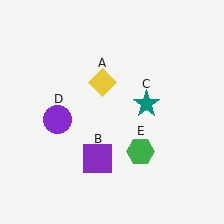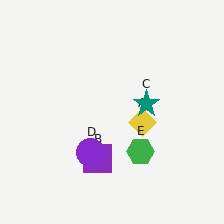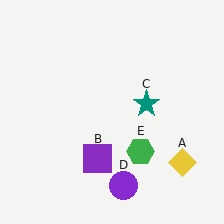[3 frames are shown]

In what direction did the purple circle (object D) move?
The purple circle (object D) moved down and to the right.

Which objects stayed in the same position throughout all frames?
Purple square (object B) and teal star (object C) and green hexagon (object E) remained stationary.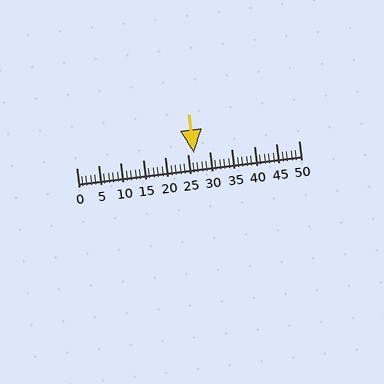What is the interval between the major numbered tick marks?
The major tick marks are spaced 5 units apart.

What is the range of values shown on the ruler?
The ruler shows values from 0 to 50.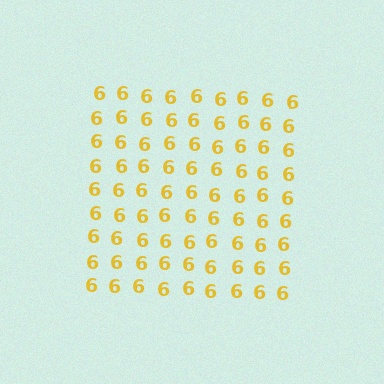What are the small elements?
The small elements are digit 6's.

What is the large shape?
The large shape is a square.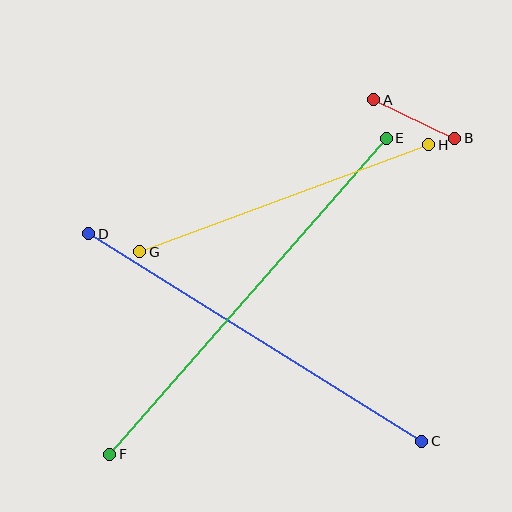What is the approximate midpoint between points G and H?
The midpoint is at approximately (284, 198) pixels.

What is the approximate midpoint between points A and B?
The midpoint is at approximately (414, 119) pixels.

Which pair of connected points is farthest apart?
Points E and F are farthest apart.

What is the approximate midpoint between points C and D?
The midpoint is at approximately (255, 337) pixels.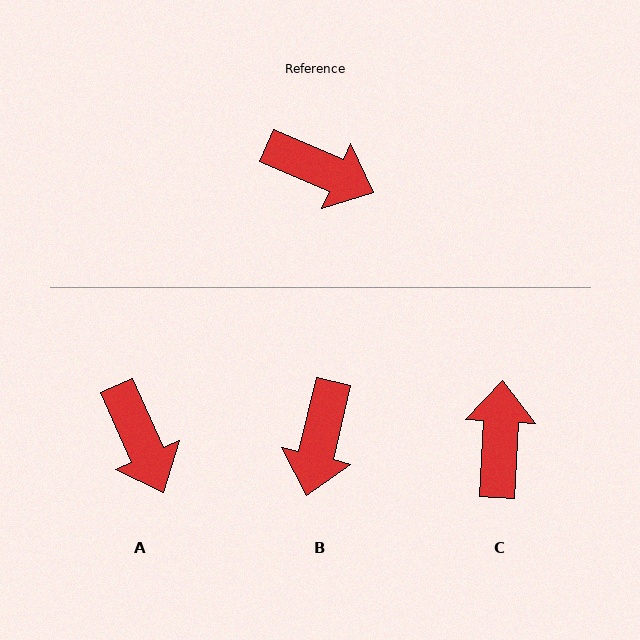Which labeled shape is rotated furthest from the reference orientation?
C, about 111 degrees away.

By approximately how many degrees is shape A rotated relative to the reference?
Approximately 42 degrees clockwise.